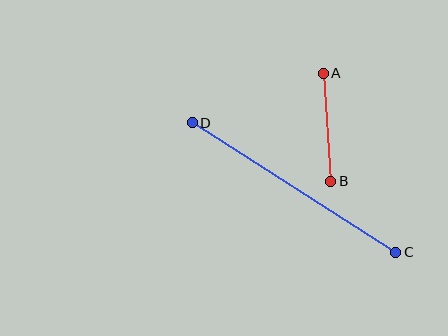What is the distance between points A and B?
The distance is approximately 108 pixels.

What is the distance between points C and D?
The distance is approximately 241 pixels.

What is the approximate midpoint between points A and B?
The midpoint is at approximately (327, 127) pixels.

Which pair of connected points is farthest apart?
Points C and D are farthest apart.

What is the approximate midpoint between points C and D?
The midpoint is at approximately (294, 187) pixels.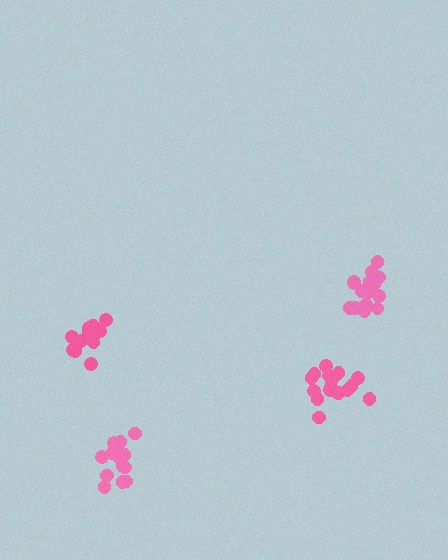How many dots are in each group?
Group 1: 15 dots, Group 2: 14 dots, Group 3: 17 dots, Group 4: 15 dots (61 total).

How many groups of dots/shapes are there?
There are 4 groups.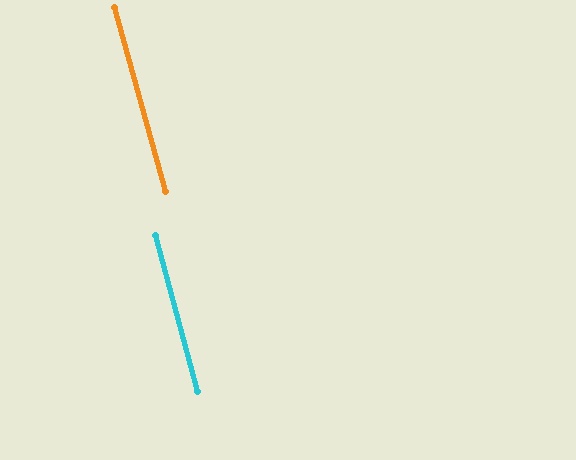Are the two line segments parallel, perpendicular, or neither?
Parallel — their directions differ by only 0.3°.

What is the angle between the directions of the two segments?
Approximately 0 degrees.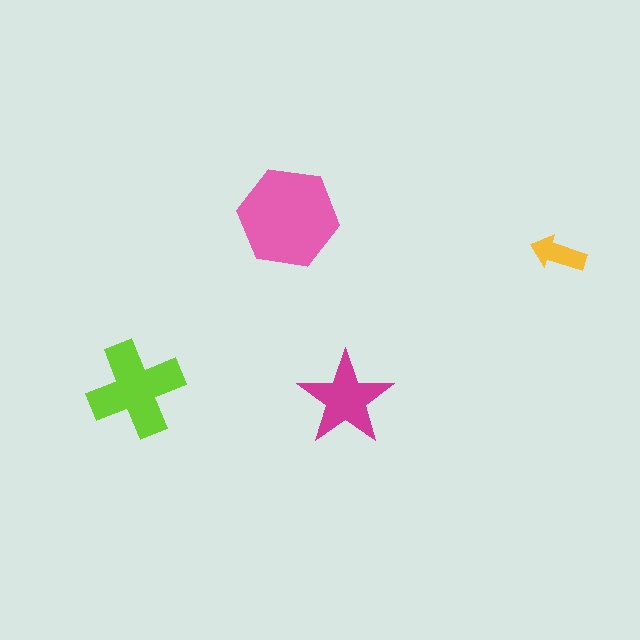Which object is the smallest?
The yellow arrow.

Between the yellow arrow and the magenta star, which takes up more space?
The magenta star.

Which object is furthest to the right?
The yellow arrow is rightmost.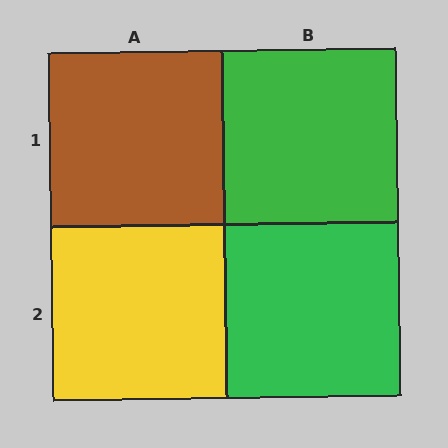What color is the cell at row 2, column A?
Yellow.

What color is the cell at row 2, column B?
Green.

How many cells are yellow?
1 cell is yellow.